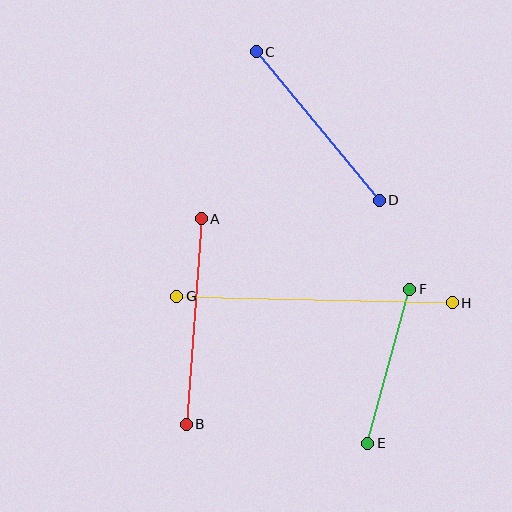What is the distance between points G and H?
The distance is approximately 276 pixels.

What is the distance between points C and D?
The distance is approximately 193 pixels.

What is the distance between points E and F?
The distance is approximately 160 pixels.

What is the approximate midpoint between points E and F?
The midpoint is at approximately (389, 366) pixels.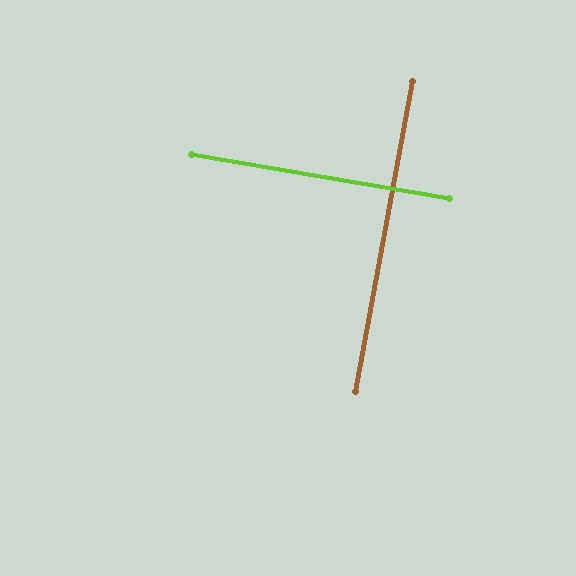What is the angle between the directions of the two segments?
Approximately 90 degrees.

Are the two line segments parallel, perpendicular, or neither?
Perpendicular — they meet at approximately 90°.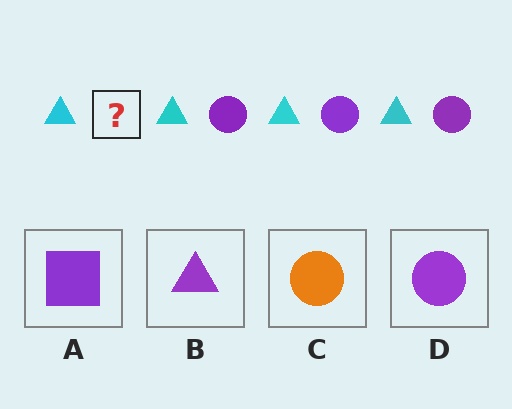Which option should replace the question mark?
Option D.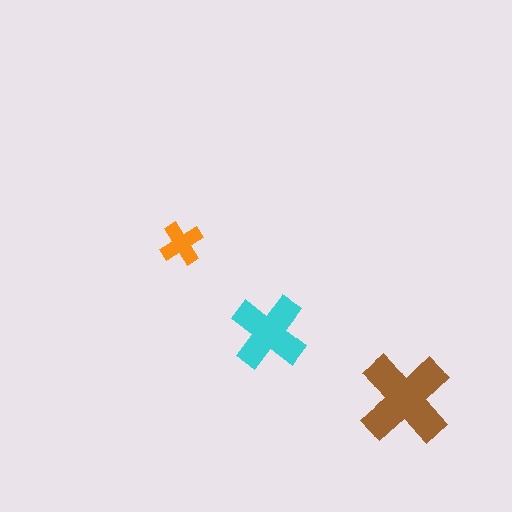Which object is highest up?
The orange cross is topmost.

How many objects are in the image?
There are 3 objects in the image.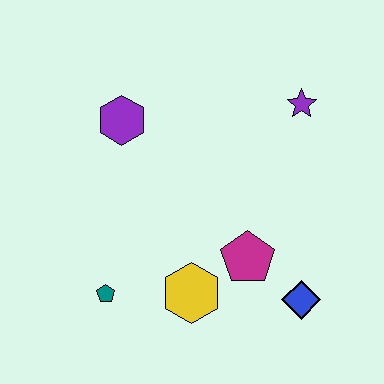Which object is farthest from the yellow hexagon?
The purple star is farthest from the yellow hexagon.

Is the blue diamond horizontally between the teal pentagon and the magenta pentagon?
No